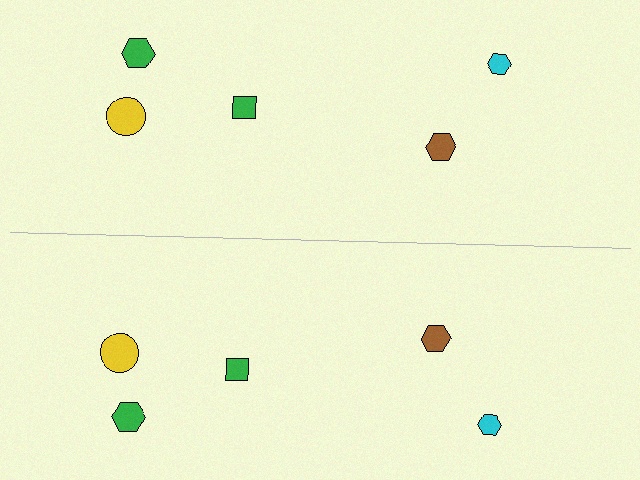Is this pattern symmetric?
Yes, this pattern has bilateral (reflection) symmetry.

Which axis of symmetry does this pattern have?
The pattern has a horizontal axis of symmetry running through the center of the image.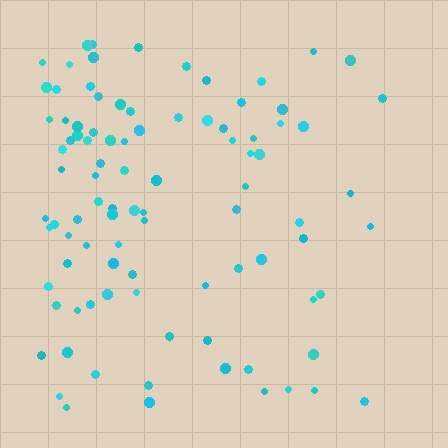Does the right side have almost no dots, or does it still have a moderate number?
Still a moderate number, just noticeably fewer than the left.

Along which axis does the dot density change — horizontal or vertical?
Horizontal.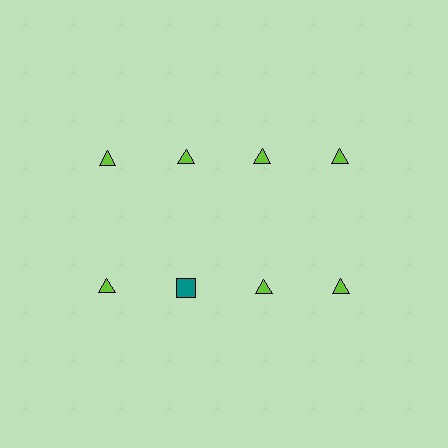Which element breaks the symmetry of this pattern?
The teal square in the second row, second from left column breaks the symmetry. All other shapes are lime triangles.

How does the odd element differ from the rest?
It differs in both color (teal instead of lime) and shape (square instead of triangle).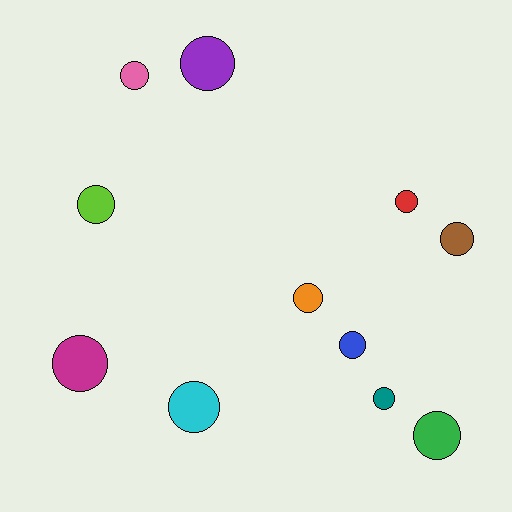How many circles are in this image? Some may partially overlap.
There are 11 circles.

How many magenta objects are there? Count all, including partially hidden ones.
There is 1 magenta object.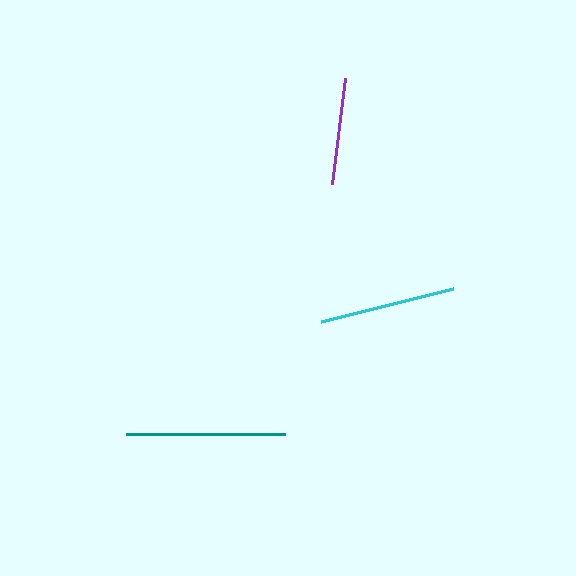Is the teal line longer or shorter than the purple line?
The teal line is longer than the purple line.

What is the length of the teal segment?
The teal segment is approximately 159 pixels long.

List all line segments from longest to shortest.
From longest to shortest: teal, cyan, purple.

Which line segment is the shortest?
The purple line is the shortest at approximately 107 pixels.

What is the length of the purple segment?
The purple segment is approximately 107 pixels long.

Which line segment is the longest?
The teal line is the longest at approximately 159 pixels.